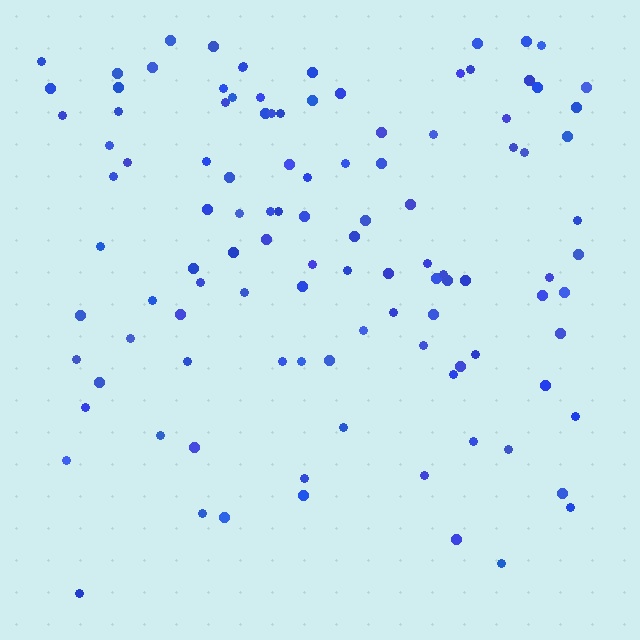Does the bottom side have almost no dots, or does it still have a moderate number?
Still a moderate number, just noticeably fewer than the top.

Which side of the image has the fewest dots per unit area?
The bottom.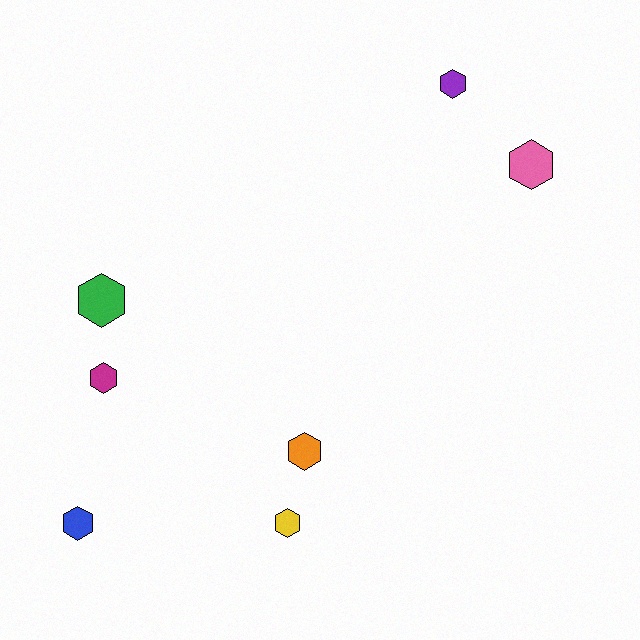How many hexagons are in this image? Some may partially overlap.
There are 7 hexagons.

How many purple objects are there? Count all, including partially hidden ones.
There is 1 purple object.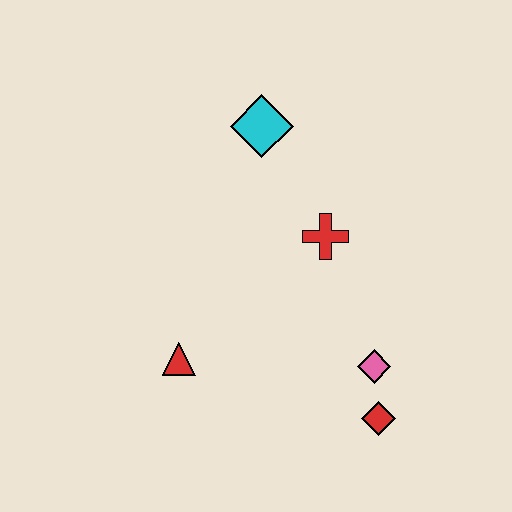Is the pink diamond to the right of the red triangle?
Yes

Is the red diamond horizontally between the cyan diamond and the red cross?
No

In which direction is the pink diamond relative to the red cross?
The pink diamond is below the red cross.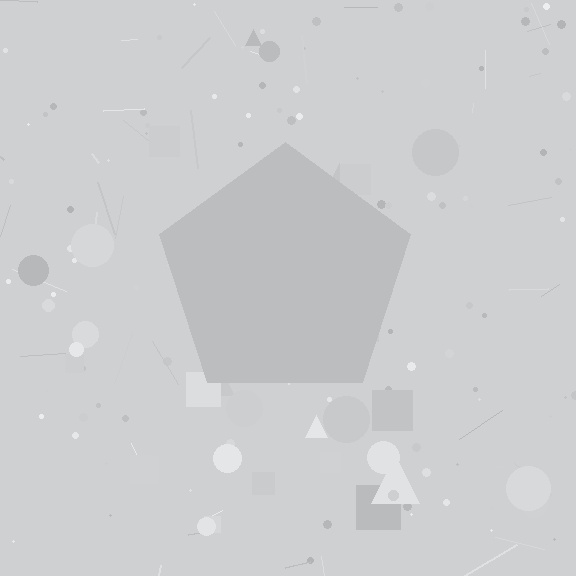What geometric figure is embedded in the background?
A pentagon is embedded in the background.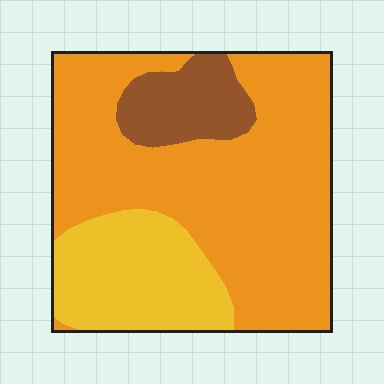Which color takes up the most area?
Orange, at roughly 65%.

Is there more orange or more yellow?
Orange.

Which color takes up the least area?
Brown, at roughly 10%.